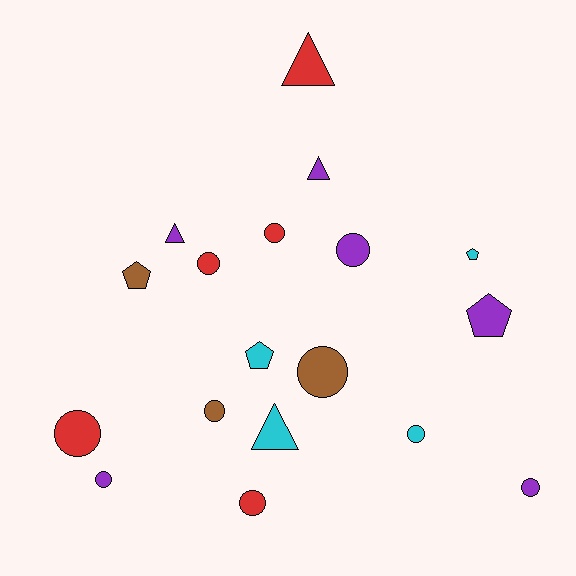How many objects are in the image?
There are 18 objects.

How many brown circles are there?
There are 2 brown circles.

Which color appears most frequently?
Purple, with 6 objects.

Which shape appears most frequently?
Circle, with 10 objects.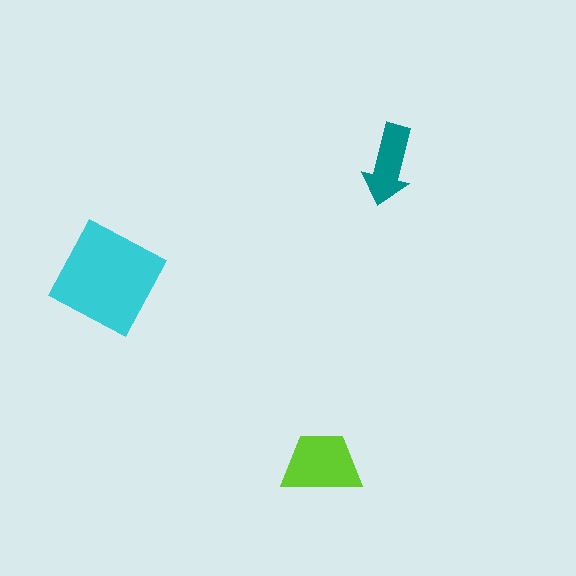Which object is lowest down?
The lime trapezoid is bottommost.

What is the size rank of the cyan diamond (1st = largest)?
1st.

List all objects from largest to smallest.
The cyan diamond, the lime trapezoid, the teal arrow.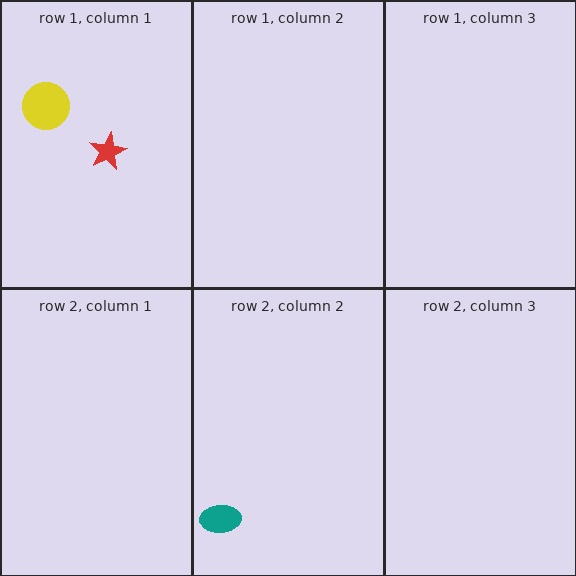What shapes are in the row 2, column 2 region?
The teal ellipse.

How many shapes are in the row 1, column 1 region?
2.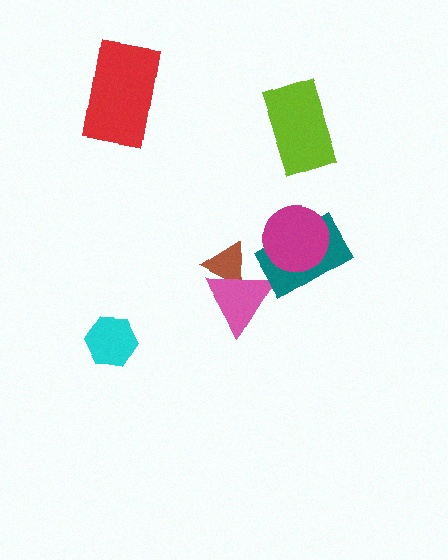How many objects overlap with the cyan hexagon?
0 objects overlap with the cyan hexagon.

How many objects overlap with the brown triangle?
1 object overlaps with the brown triangle.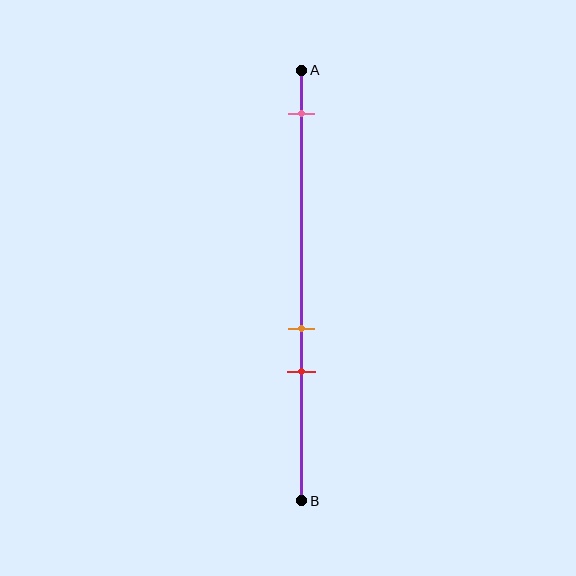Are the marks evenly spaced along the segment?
No, the marks are not evenly spaced.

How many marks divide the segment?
There are 3 marks dividing the segment.